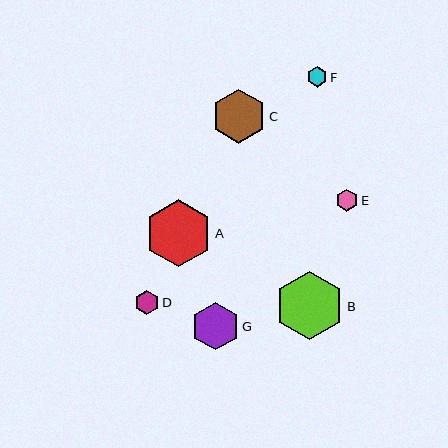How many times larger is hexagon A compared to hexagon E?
Hexagon A is approximately 3.1 times the size of hexagon E.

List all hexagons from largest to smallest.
From largest to smallest: B, A, C, G, D, E, F.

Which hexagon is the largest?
Hexagon B is the largest with a size of approximately 69 pixels.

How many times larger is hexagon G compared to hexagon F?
Hexagon G is approximately 2.3 times the size of hexagon F.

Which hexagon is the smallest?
Hexagon F is the smallest with a size of approximately 20 pixels.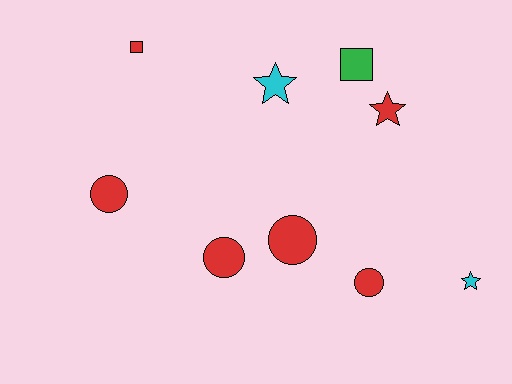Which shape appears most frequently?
Circle, with 4 objects.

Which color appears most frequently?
Red, with 6 objects.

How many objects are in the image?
There are 9 objects.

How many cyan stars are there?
There are 2 cyan stars.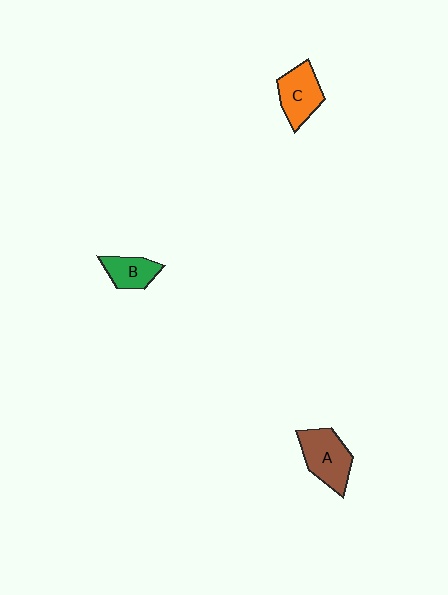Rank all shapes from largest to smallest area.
From largest to smallest: A (brown), C (orange), B (green).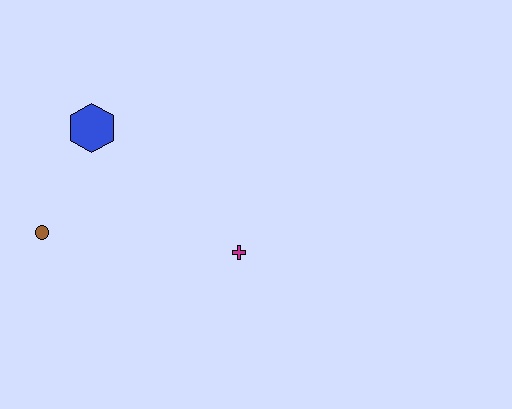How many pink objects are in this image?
There are no pink objects.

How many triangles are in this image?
There are no triangles.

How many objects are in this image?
There are 3 objects.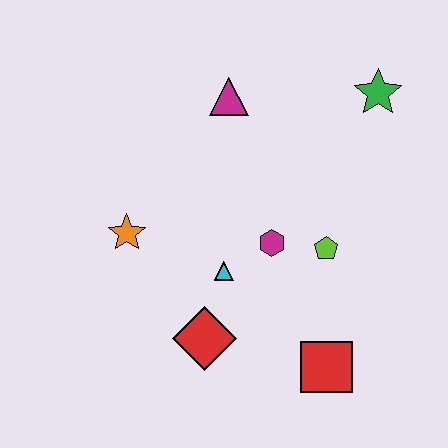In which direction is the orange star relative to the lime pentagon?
The orange star is to the left of the lime pentagon.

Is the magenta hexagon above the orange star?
No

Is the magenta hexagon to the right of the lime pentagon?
No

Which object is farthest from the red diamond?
The green star is farthest from the red diamond.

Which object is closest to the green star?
The magenta triangle is closest to the green star.